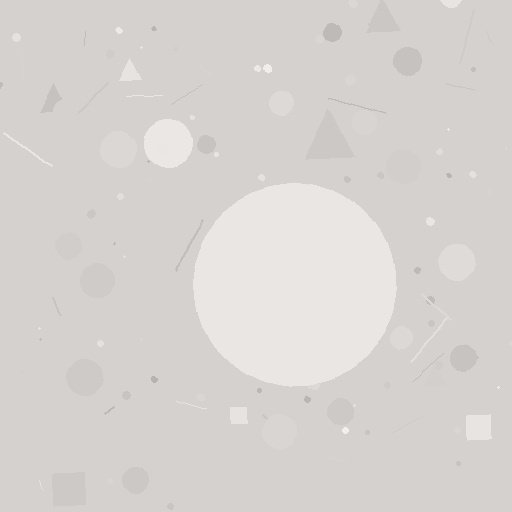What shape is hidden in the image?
A circle is hidden in the image.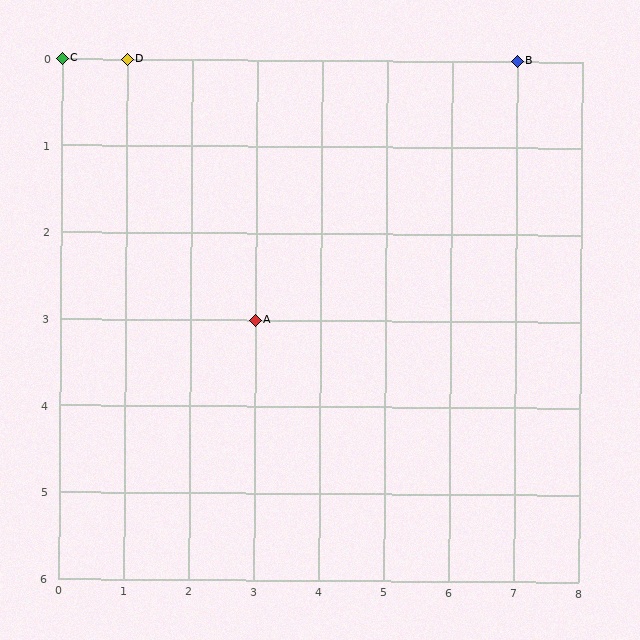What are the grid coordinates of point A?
Point A is at grid coordinates (3, 3).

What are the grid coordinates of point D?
Point D is at grid coordinates (1, 0).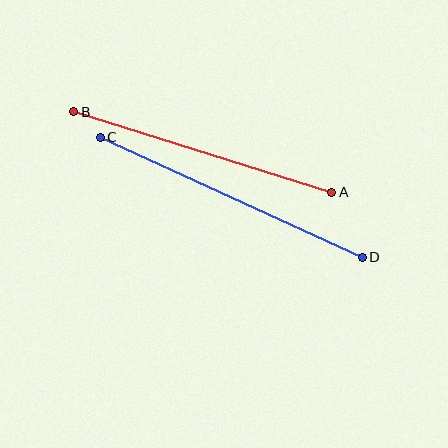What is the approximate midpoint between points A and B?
The midpoint is at approximately (203, 152) pixels.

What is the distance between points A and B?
The distance is approximately 270 pixels.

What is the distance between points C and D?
The distance is approximately 288 pixels.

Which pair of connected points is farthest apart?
Points C and D are farthest apart.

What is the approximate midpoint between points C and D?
The midpoint is at approximately (231, 197) pixels.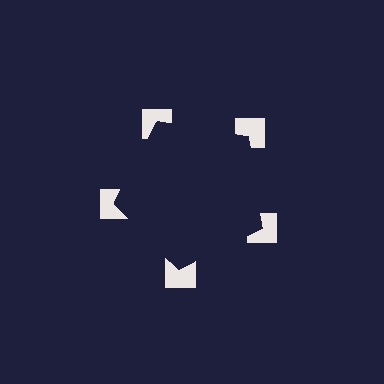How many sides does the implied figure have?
5 sides.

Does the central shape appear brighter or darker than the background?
It typically appears slightly darker than the background, even though no actual brightness change is drawn.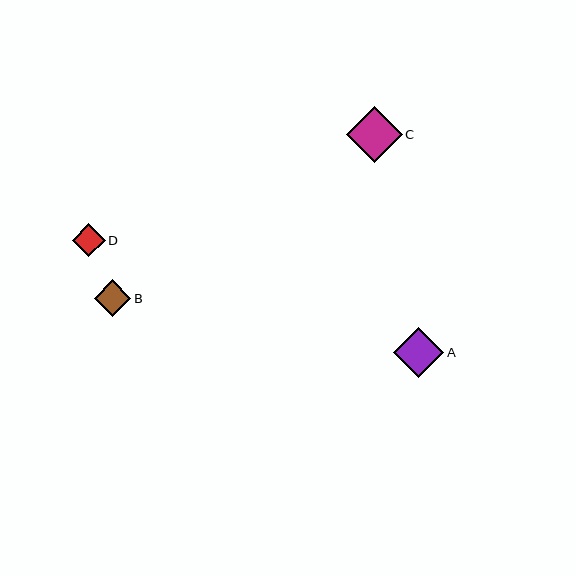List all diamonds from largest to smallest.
From largest to smallest: C, A, B, D.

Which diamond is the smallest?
Diamond D is the smallest with a size of approximately 32 pixels.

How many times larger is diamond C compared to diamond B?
Diamond C is approximately 1.5 times the size of diamond B.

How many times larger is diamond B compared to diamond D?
Diamond B is approximately 1.1 times the size of diamond D.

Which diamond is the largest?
Diamond C is the largest with a size of approximately 56 pixels.